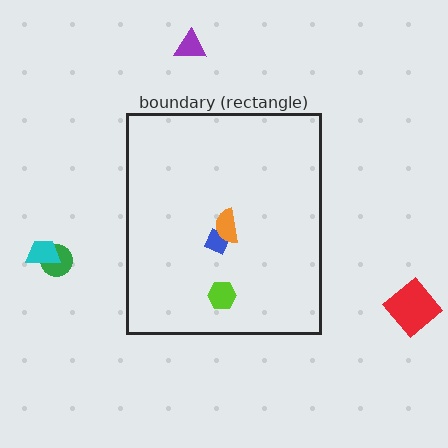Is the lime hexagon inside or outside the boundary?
Inside.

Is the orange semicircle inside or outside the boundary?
Inside.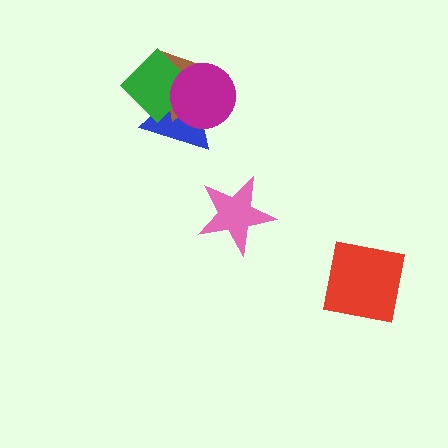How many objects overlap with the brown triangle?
3 objects overlap with the brown triangle.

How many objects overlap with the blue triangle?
3 objects overlap with the blue triangle.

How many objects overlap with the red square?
0 objects overlap with the red square.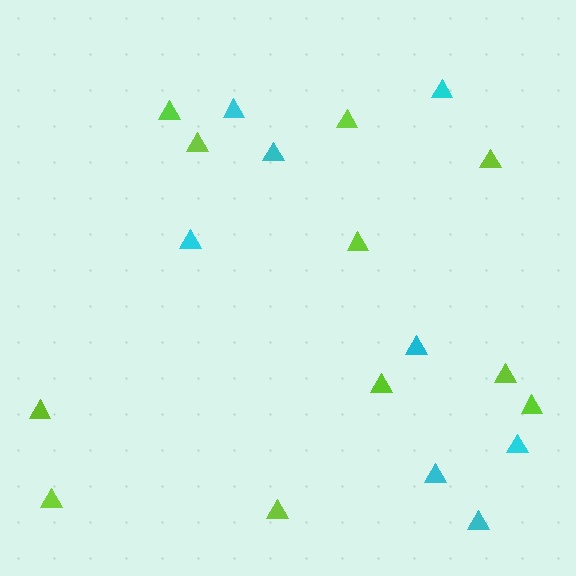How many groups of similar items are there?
There are 2 groups: one group of lime triangles (11) and one group of cyan triangles (8).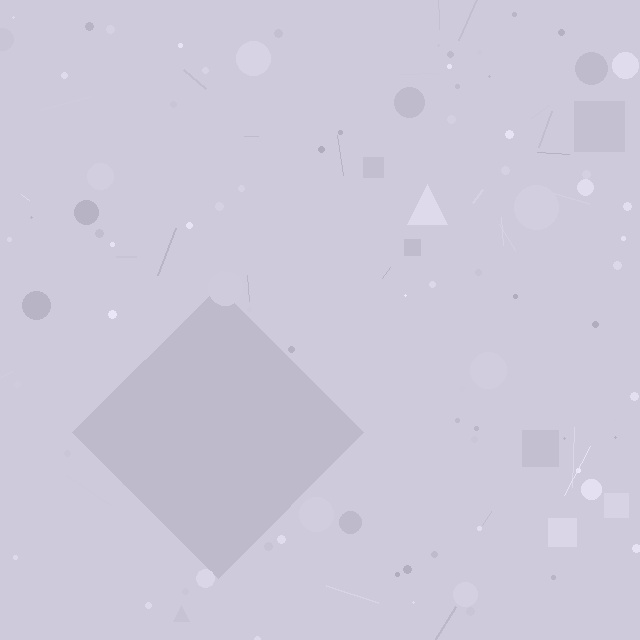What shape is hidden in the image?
A diamond is hidden in the image.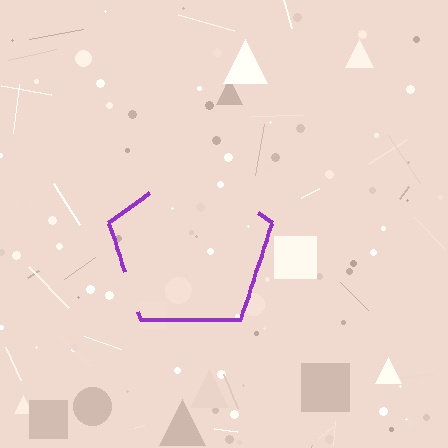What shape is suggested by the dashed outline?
The dashed outline suggests a pentagon.